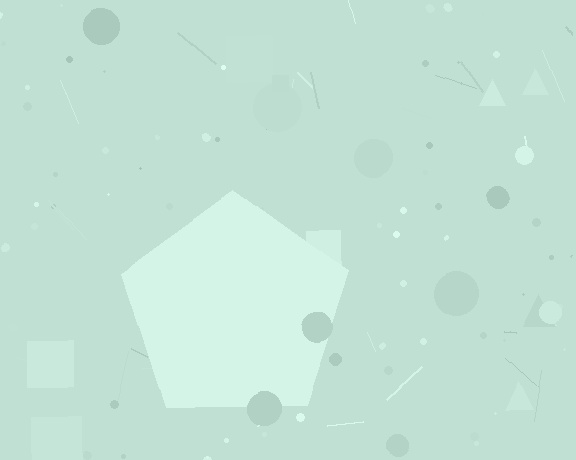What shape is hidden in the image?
A pentagon is hidden in the image.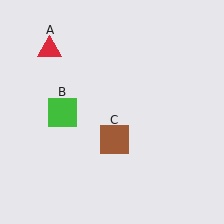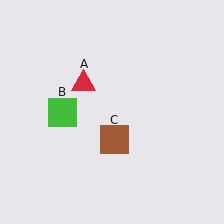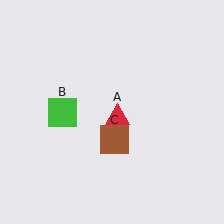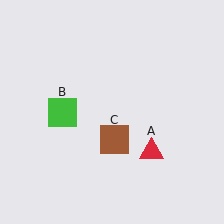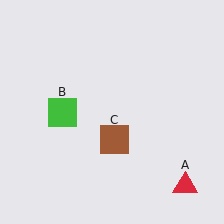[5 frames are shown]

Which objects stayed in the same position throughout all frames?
Green square (object B) and brown square (object C) remained stationary.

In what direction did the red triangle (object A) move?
The red triangle (object A) moved down and to the right.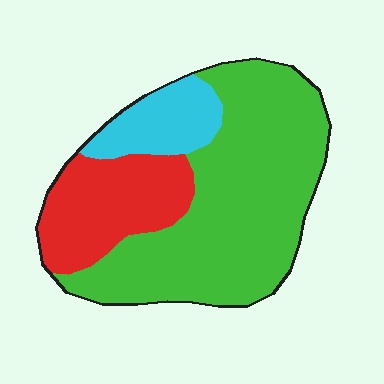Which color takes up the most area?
Green, at roughly 60%.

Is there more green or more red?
Green.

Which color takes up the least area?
Cyan, at roughly 15%.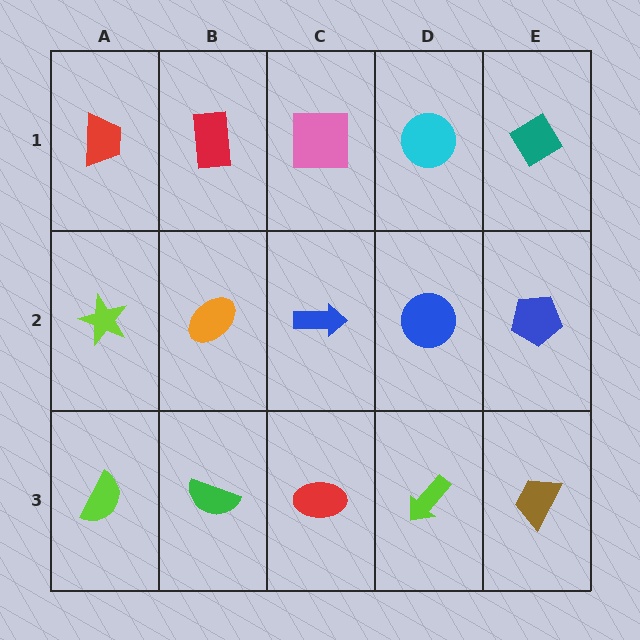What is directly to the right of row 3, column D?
A brown trapezoid.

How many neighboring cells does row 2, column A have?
3.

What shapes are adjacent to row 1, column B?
An orange ellipse (row 2, column B), a red trapezoid (row 1, column A), a pink square (row 1, column C).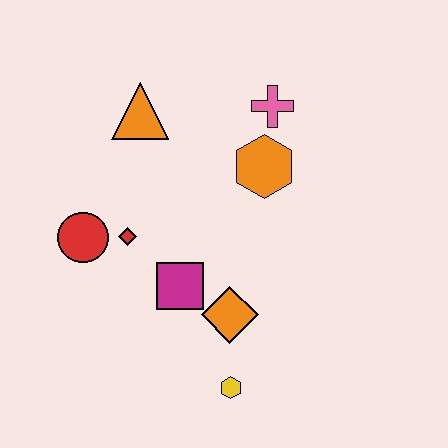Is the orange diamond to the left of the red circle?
No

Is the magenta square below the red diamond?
Yes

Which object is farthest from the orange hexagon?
The yellow hexagon is farthest from the orange hexagon.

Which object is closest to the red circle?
The red diamond is closest to the red circle.